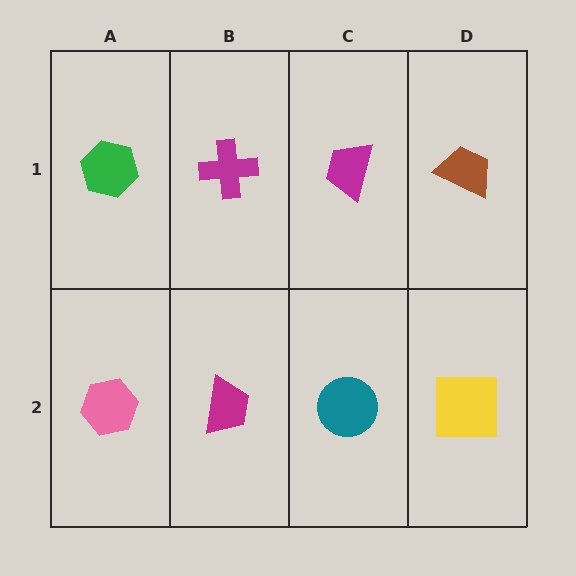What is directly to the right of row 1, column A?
A magenta cross.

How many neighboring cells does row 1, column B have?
3.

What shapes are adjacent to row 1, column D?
A yellow square (row 2, column D), a magenta trapezoid (row 1, column C).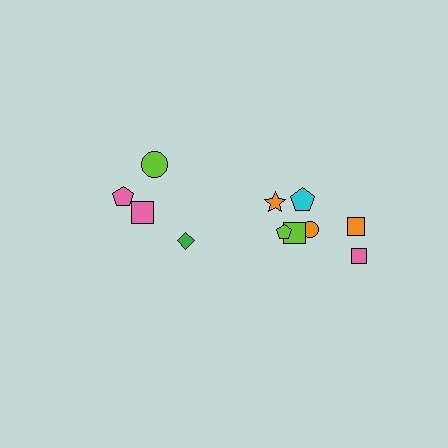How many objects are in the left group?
There are 4 objects.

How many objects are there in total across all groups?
There are 11 objects.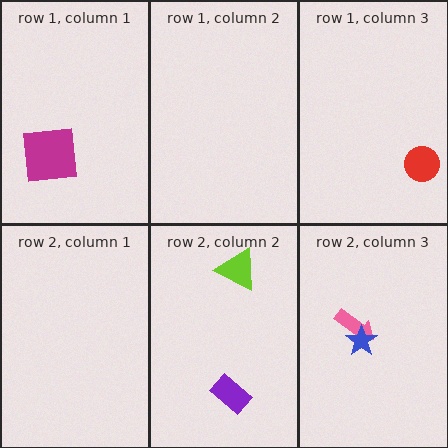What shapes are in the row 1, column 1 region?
The magenta square.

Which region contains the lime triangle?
The row 2, column 2 region.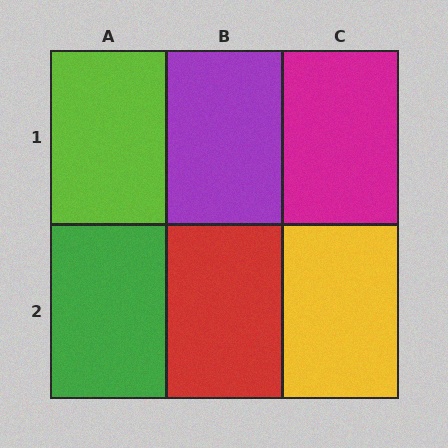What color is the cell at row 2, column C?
Yellow.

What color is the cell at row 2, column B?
Red.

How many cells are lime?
1 cell is lime.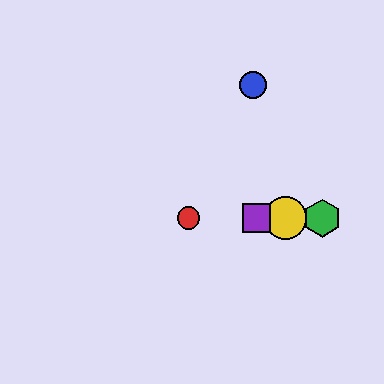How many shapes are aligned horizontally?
4 shapes (the red circle, the green hexagon, the yellow circle, the purple square) are aligned horizontally.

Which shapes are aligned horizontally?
The red circle, the green hexagon, the yellow circle, the purple square are aligned horizontally.